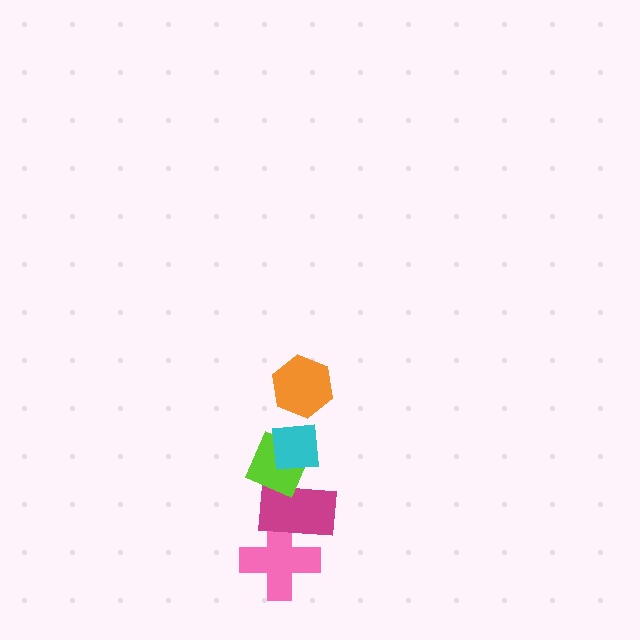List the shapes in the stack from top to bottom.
From top to bottom: the orange hexagon, the cyan square, the lime diamond, the magenta rectangle, the pink cross.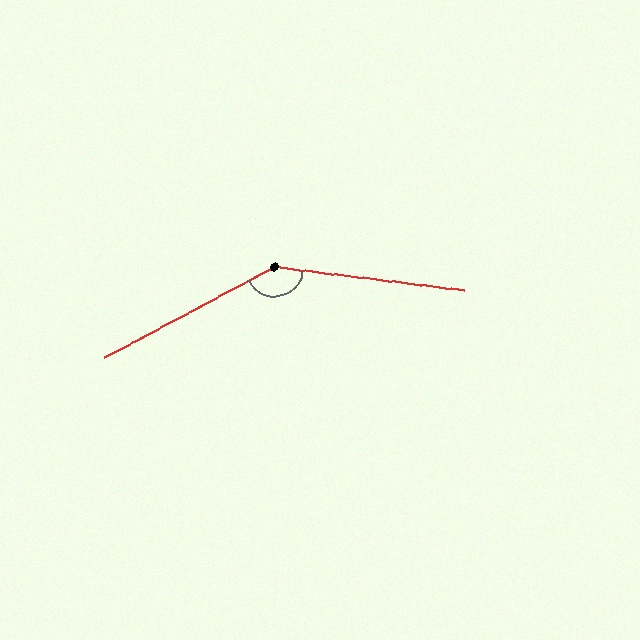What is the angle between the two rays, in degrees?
Approximately 145 degrees.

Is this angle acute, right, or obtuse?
It is obtuse.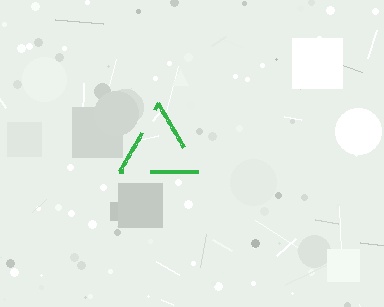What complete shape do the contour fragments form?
The contour fragments form a triangle.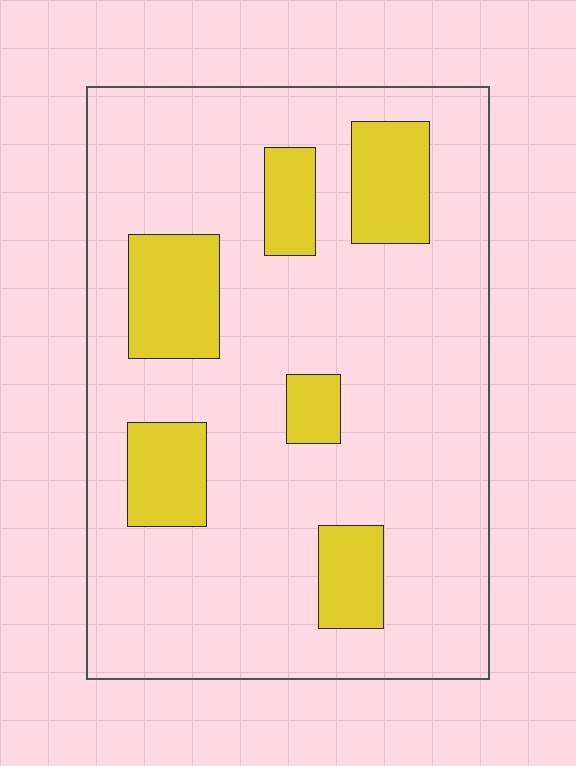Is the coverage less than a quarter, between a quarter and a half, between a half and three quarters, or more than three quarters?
Less than a quarter.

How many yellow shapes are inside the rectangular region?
6.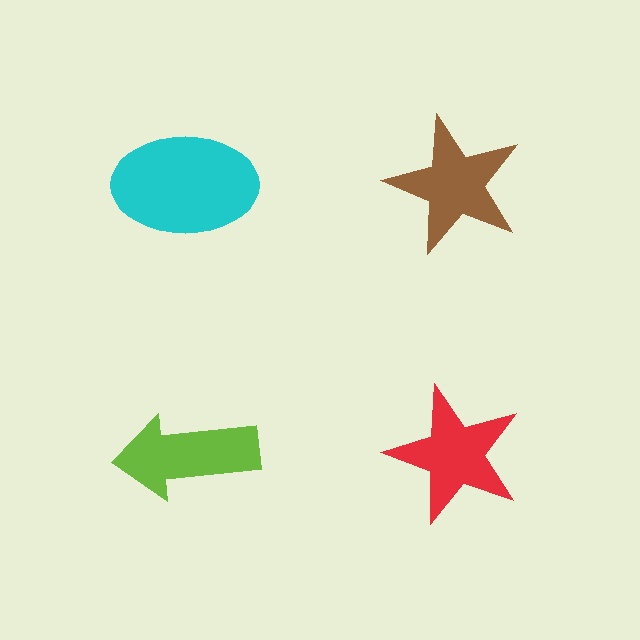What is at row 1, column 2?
A brown star.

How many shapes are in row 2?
2 shapes.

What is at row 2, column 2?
A red star.